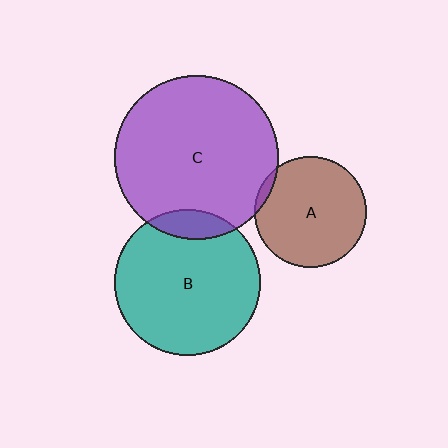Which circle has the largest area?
Circle C (purple).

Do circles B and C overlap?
Yes.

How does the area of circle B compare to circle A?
Approximately 1.7 times.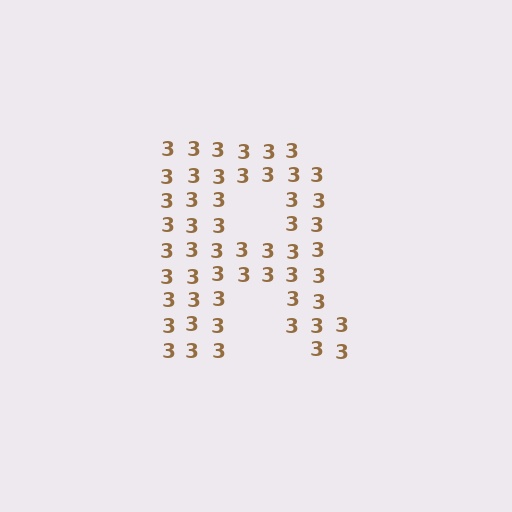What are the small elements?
The small elements are digit 3's.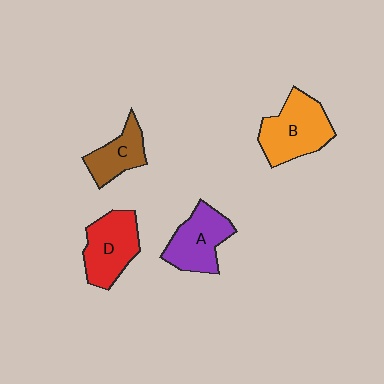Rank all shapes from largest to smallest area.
From largest to smallest: B (orange), D (red), A (purple), C (brown).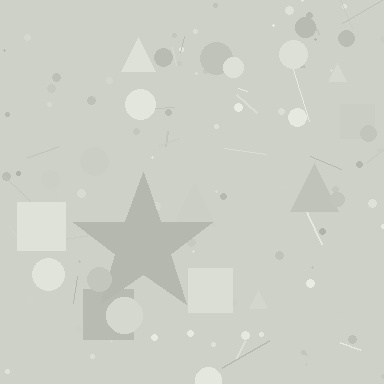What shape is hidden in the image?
A star is hidden in the image.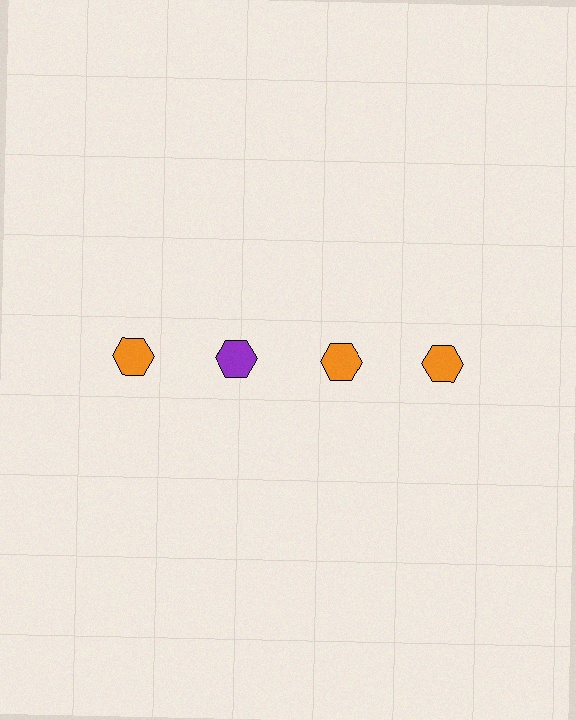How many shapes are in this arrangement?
There are 4 shapes arranged in a grid pattern.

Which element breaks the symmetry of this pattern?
The purple hexagon in the top row, second from left column breaks the symmetry. All other shapes are orange hexagons.